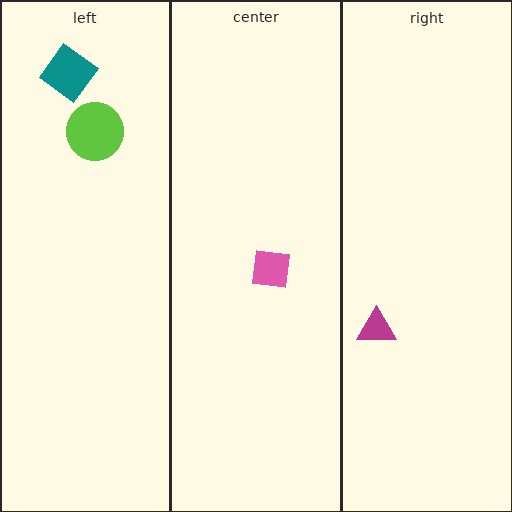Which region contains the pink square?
The center region.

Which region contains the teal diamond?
The left region.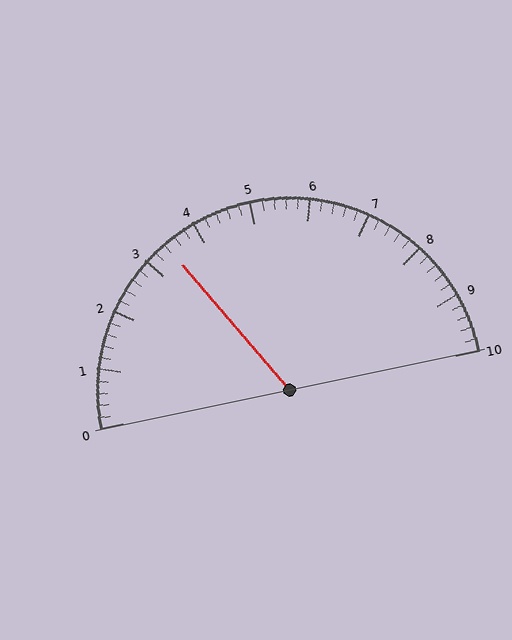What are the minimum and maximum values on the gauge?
The gauge ranges from 0 to 10.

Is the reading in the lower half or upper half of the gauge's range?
The reading is in the lower half of the range (0 to 10).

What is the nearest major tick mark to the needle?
The nearest major tick mark is 3.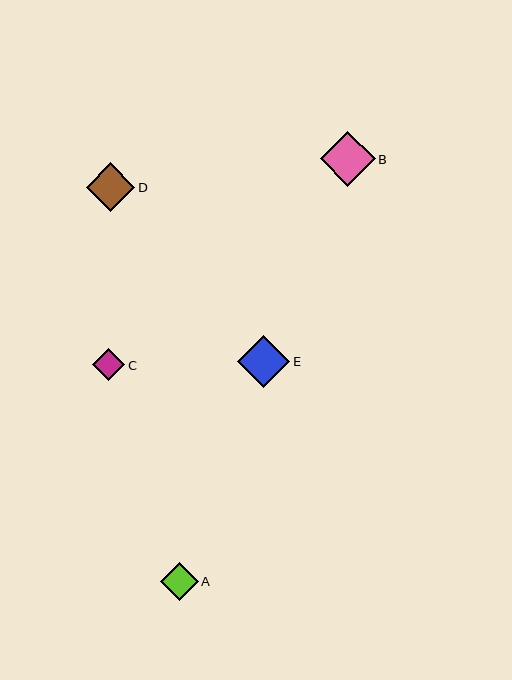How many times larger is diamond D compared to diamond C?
Diamond D is approximately 1.5 times the size of diamond C.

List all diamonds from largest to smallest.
From largest to smallest: B, E, D, A, C.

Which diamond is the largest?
Diamond B is the largest with a size of approximately 55 pixels.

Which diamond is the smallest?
Diamond C is the smallest with a size of approximately 32 pixels.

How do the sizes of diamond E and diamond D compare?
Diamond E and diamond D are approximately the same size.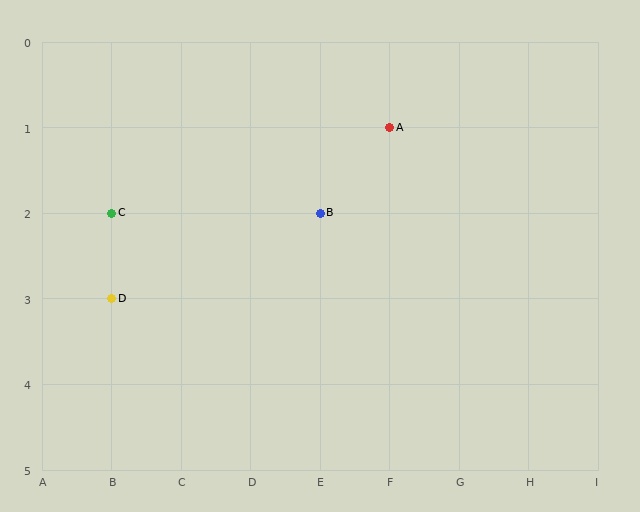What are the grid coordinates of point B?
Point B is at grid coordinates (E, 2).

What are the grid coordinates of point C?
Point C is at grid coordinates (B, 2).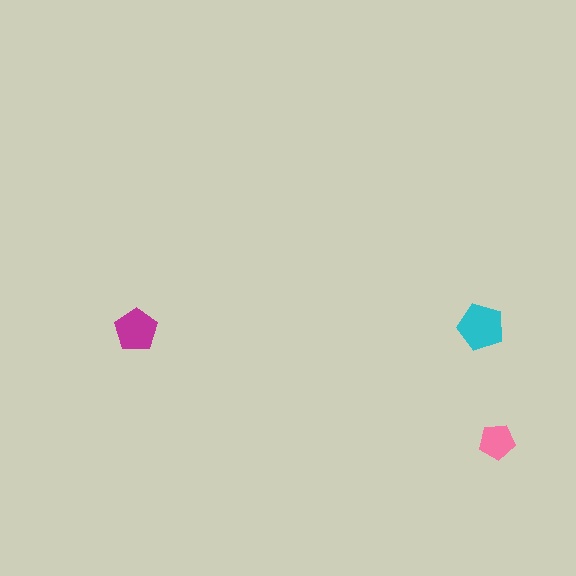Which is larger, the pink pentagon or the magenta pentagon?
The magenta one.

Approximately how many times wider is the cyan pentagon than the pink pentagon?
About 1.5 times wider.